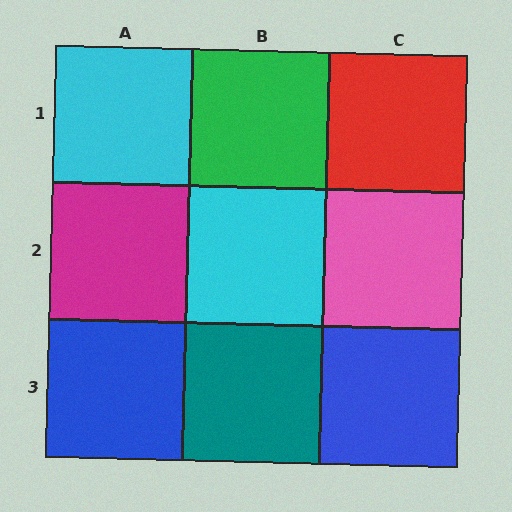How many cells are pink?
1 cell is pink.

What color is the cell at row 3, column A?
Blue.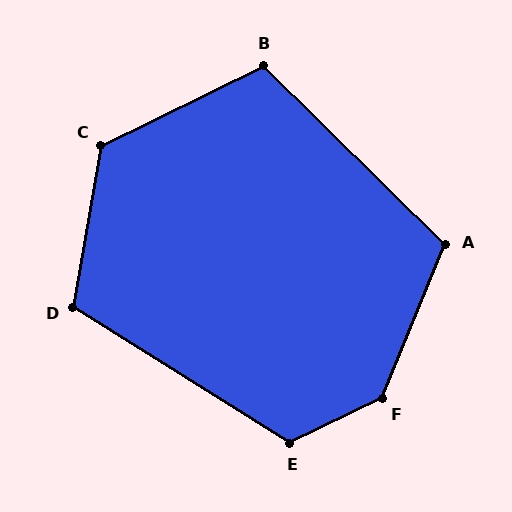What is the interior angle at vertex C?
Approximately 126 degrees (obtuse).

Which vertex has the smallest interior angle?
B, at approximately 110 degrees.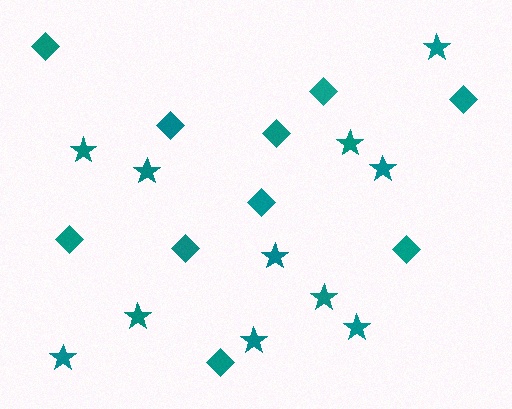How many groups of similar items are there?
There are 2 groups: one group of stars (11) and one group of diamonds (10).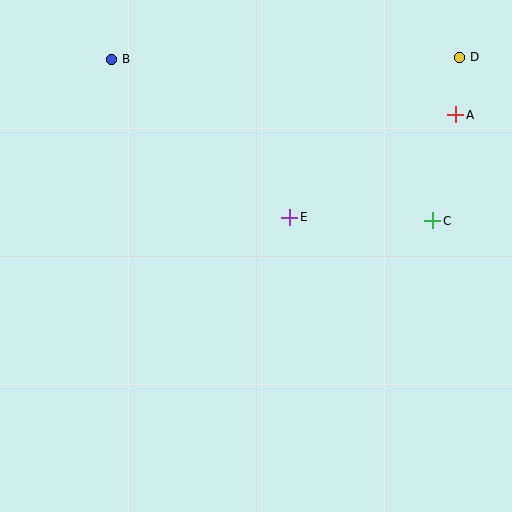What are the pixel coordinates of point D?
Point D is at (460, 57).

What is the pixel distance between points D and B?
The distance between D and B is 348 pixels.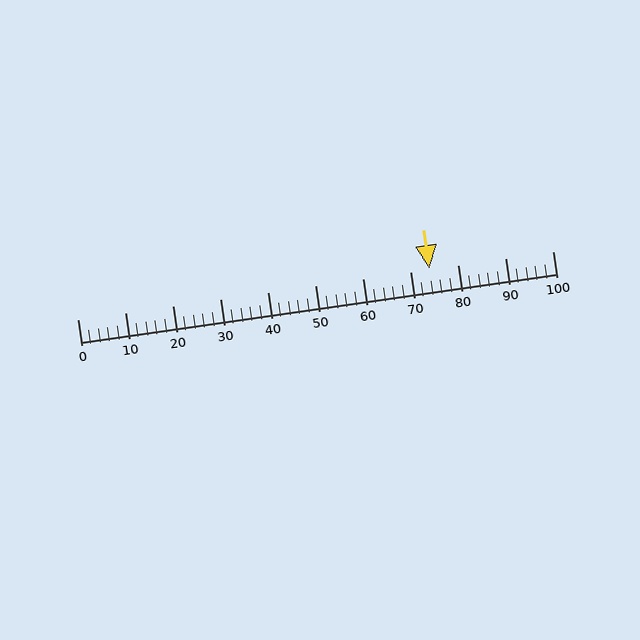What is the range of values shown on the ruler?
The ruler shows values from 0 to 100.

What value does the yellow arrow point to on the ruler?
The yellow arrow points to approximately 74.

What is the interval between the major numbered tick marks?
The major tick marks are spaced 10 units apart.